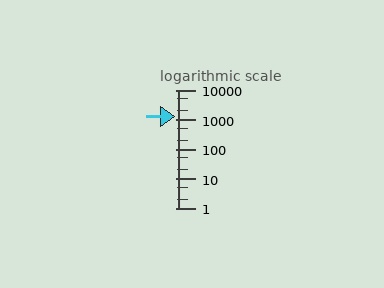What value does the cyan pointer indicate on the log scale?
The pointer indicates approximately 1300.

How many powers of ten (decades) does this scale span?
The scale spans 4 decades, from 1 to 10000.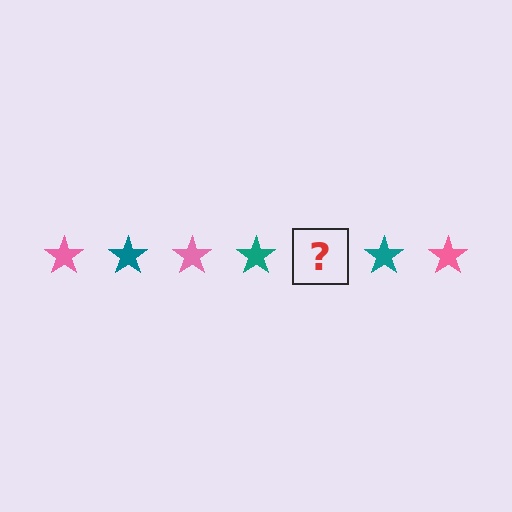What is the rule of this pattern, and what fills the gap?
The rule is that the pattern cycles through pink, teal stars. The gap should be filled with a pink star.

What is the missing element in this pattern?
The missing element is a pink star.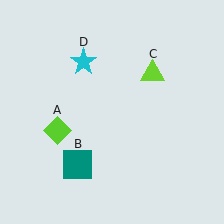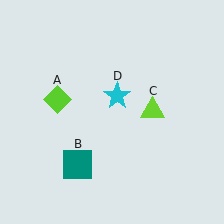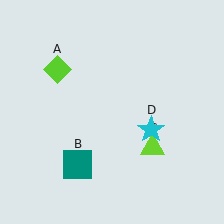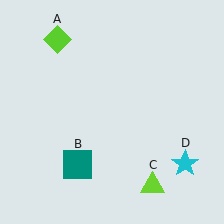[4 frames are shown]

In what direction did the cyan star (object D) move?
The cyan star (object D) moved down and to the right.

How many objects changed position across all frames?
3 objects changed position: lime diamond (object A), lime triangle (object C), cyan star (object D).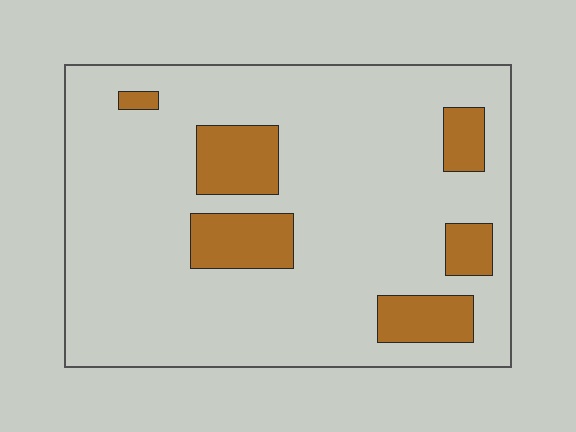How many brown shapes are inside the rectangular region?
6.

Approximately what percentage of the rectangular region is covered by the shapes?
Approximately 15%.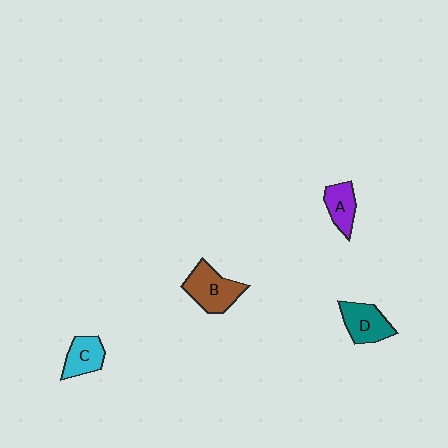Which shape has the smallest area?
Shape A (purple).